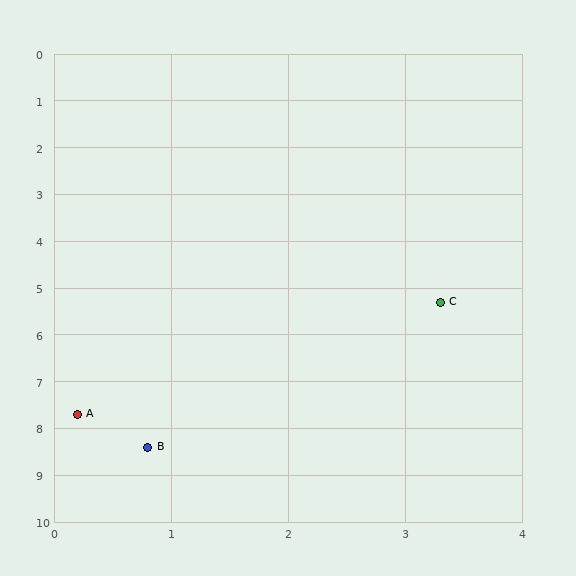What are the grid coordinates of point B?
Point B is at approximately (0.8, 8.4).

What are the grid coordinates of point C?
Point C is at approximately (3.3, 5.3).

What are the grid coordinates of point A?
Point A is at approximately (0.2, 7.7).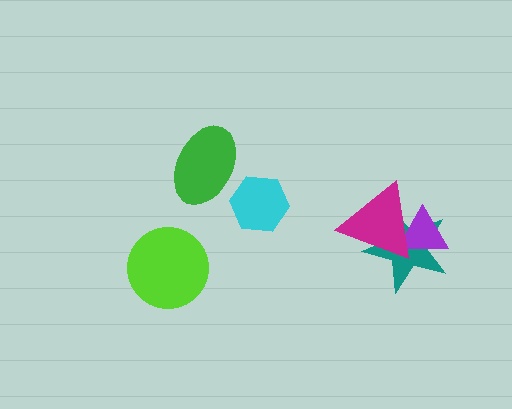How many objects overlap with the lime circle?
0 objects overlap with the lime circle.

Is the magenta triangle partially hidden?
No, no other shape covers it.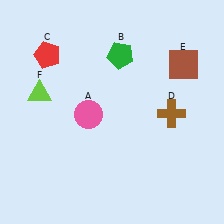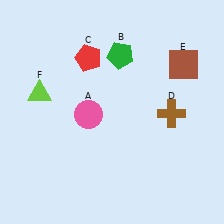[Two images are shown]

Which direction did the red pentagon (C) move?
The red pentagon (C) moved right.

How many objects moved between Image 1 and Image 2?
1 object moved between the two images.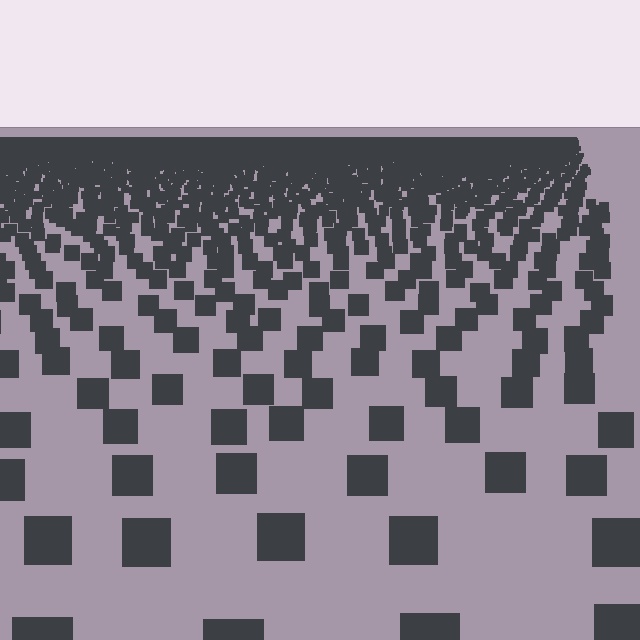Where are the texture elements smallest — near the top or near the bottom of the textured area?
Near the top.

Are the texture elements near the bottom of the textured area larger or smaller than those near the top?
Larger. Near the bottom, elements are closer to the viewer and appear at a bigger on-screen size.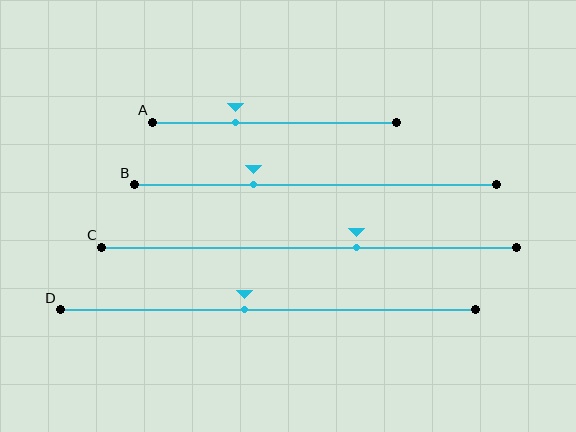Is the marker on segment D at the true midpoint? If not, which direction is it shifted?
No, the marker on segment D is shifted to the left by about 6% of the segment length.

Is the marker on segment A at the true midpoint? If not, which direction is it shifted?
No, the marker on segment A is shifted to the left by about 16% of the segment length.